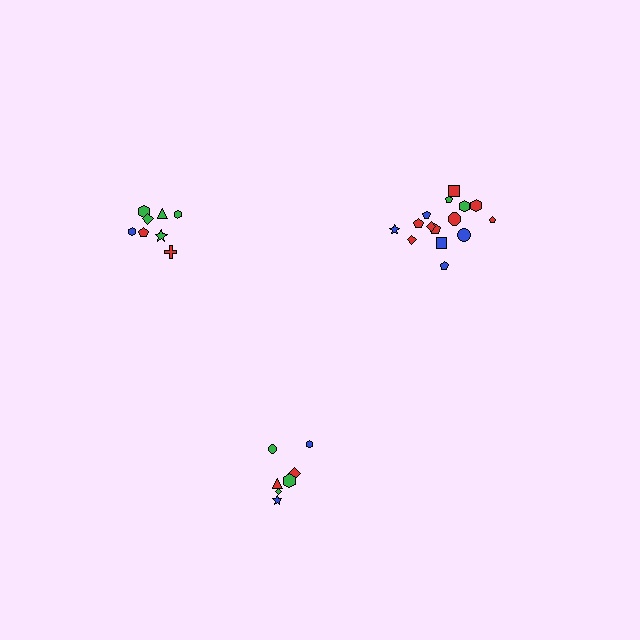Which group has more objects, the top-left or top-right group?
The top-right group.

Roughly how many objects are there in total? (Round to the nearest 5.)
Roughly 30 objects in total.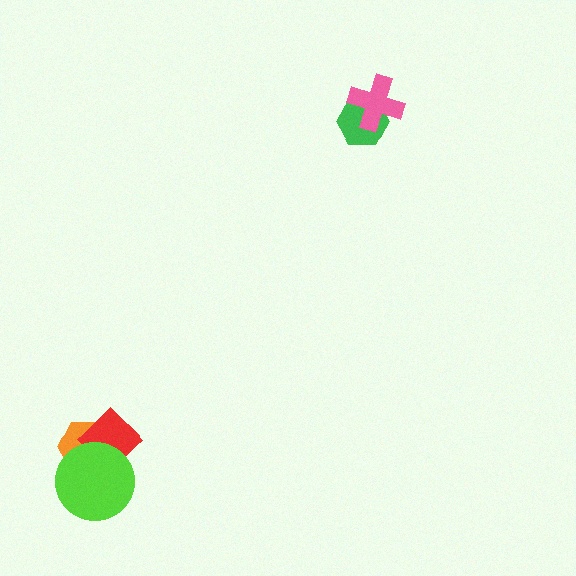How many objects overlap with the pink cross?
1 object overlaps with the pink cross.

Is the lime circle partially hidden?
No, no other shape covers it.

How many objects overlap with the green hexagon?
1 object overlaps with the green hexagon.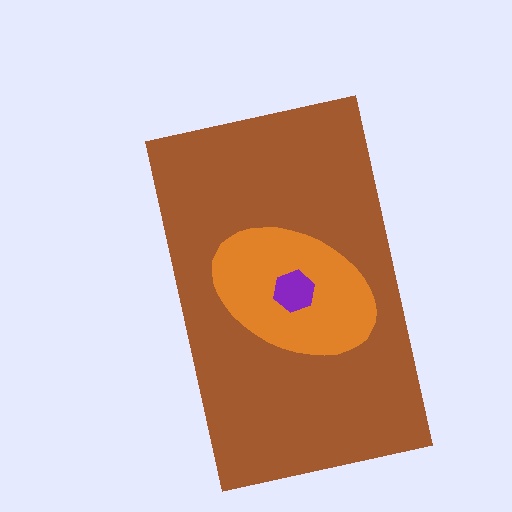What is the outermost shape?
The brown rectangle.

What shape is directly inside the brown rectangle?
The orange ellipse.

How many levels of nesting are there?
3.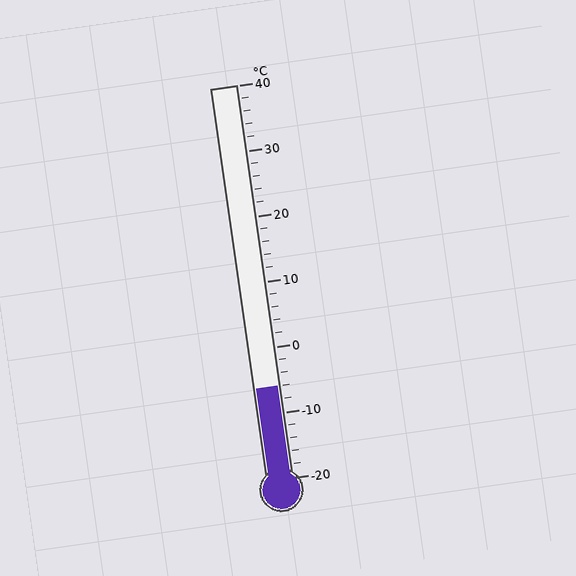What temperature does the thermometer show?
The thermometer shows approximately -6°C.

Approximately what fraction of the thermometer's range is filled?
The thermometer is filled to approximately 25% of its range.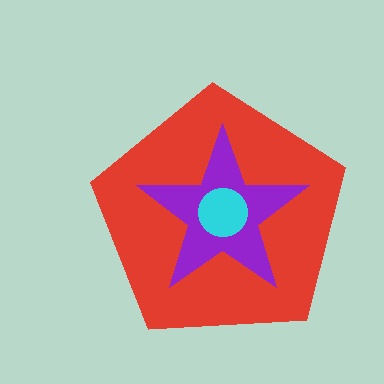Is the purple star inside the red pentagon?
Yes.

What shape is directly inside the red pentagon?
The purple star.